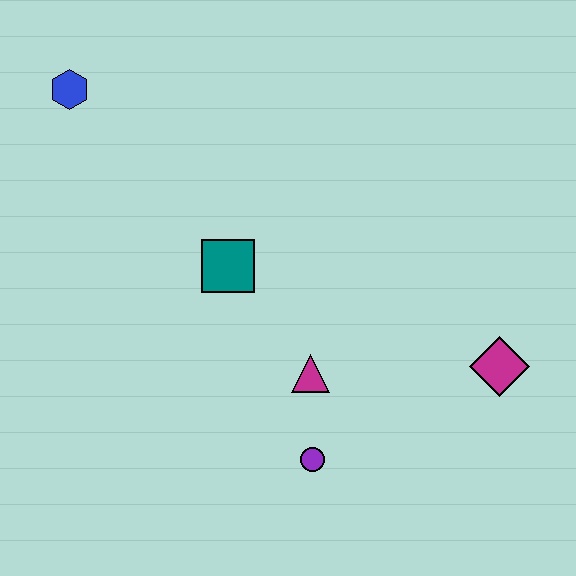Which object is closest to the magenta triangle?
The purple circle is closest to the magenta triangle.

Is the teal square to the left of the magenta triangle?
Yes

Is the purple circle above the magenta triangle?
No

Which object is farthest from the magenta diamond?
The blue hexagon is farthest from the magenta diamond.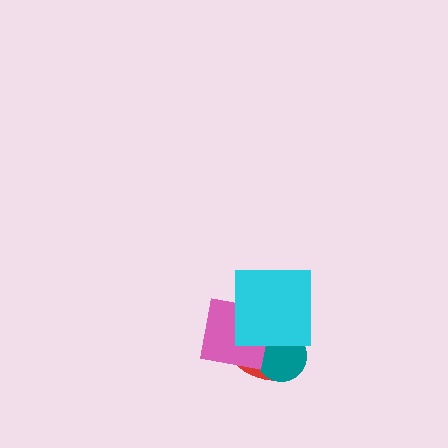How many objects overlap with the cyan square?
3 objects overlap with the cyan square.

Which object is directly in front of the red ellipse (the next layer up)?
The teal circle is directly in front of the red ellipse.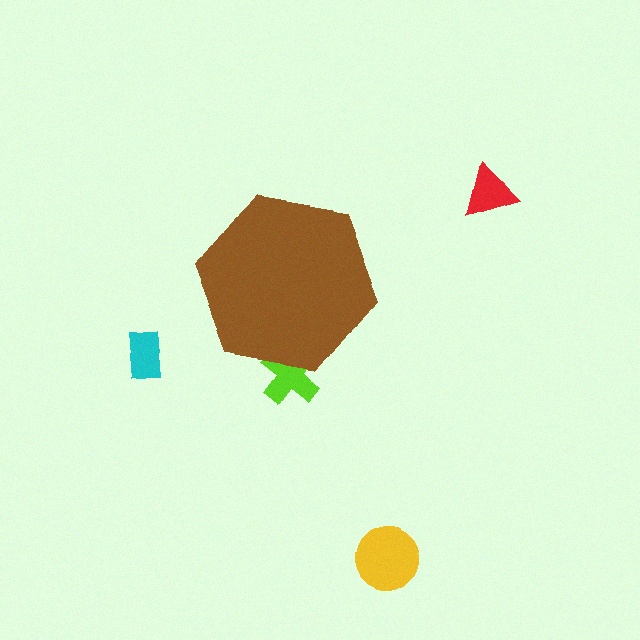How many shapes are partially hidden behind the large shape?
1 shape is partially hidden.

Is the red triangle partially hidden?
No, the red triangle is fully visible.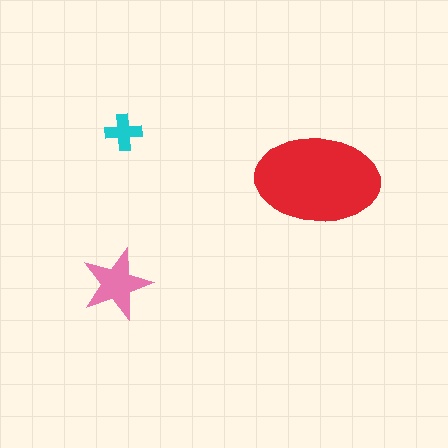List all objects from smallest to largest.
The cyan cross, the pink star, the red ellipse.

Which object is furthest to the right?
The red ellipse is rightmost.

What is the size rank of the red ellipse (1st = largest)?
1st.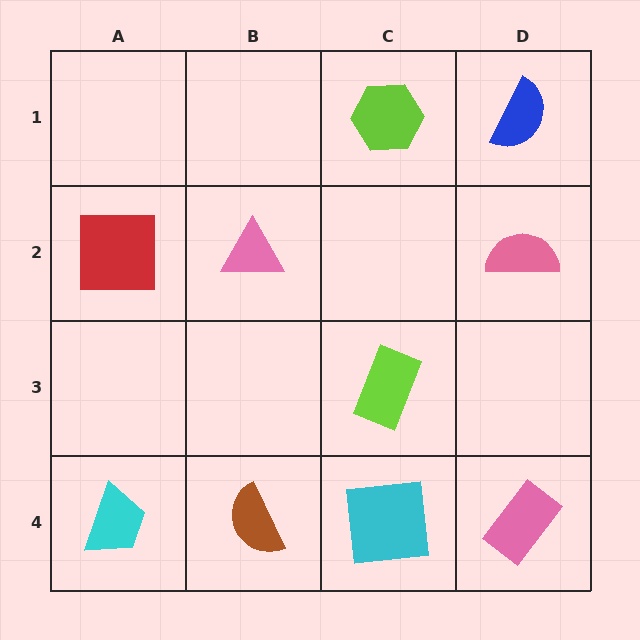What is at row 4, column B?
A brown semicircle.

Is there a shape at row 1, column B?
No, that cell is empty.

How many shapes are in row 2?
3 shapes.